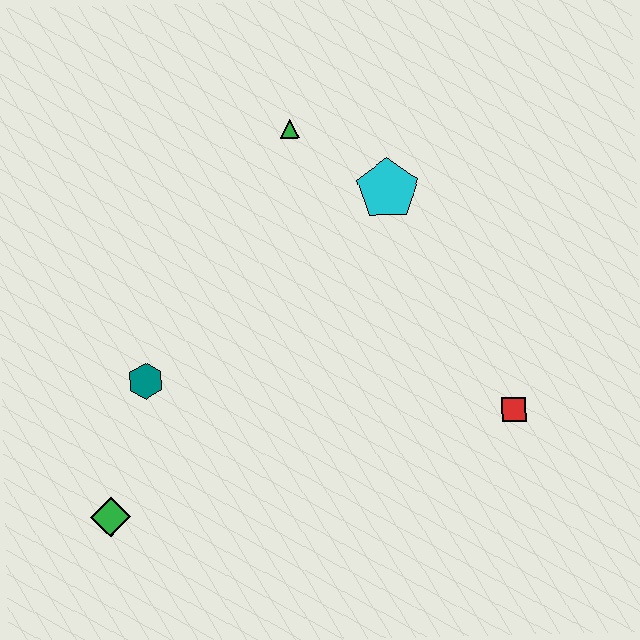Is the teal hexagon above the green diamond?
Yes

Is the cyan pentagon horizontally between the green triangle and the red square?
Yes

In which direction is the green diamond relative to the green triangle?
The green diamond is below the green triangle.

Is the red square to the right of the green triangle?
Yes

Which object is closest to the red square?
The cyan pentagon is closest to the red square.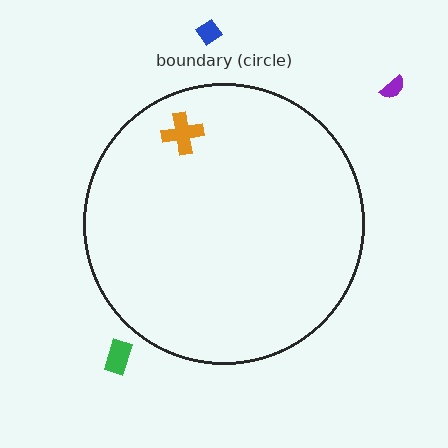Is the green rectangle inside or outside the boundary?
Outside.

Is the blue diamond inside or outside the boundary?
Outside.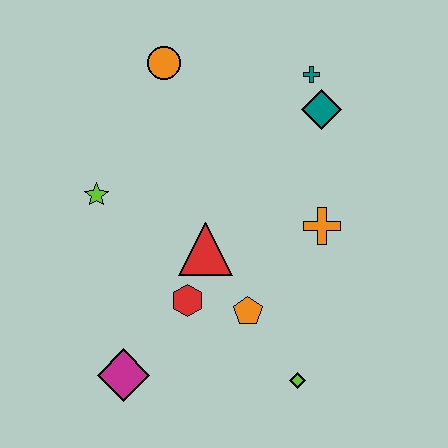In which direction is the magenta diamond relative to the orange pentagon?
The magenta diamond is to the left of the orange pentagon.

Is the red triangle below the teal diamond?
Yes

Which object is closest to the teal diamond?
The teal cross is closest to the teal diamond.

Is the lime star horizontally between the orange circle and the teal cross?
No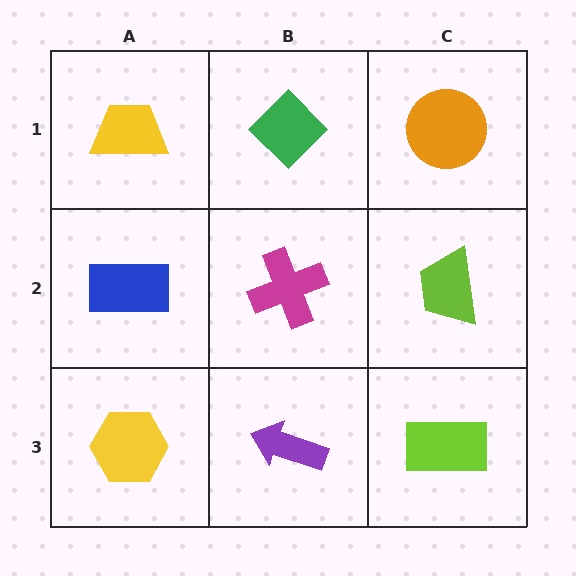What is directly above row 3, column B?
A magenta cross.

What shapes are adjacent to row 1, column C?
A lime trapezoid (row 2, column C), a green diamond (row 1, column B).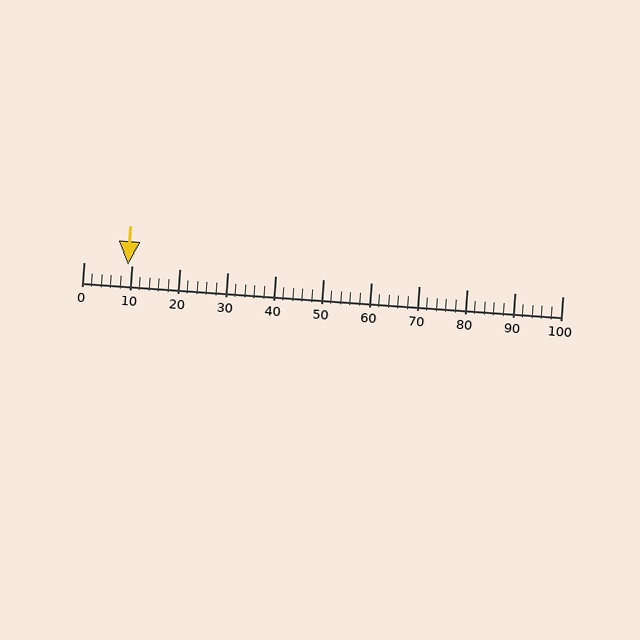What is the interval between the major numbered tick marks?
The major tick marks are spaced 10 units apart.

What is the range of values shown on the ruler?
The ruler shows values from 0 to 100.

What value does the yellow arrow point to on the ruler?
The yellow arrow points to approximately 9.